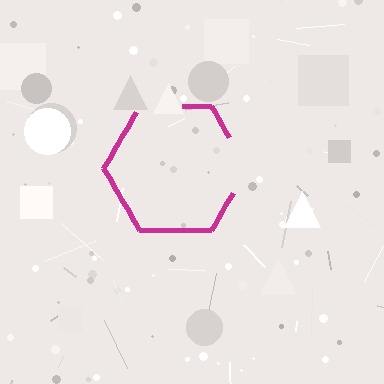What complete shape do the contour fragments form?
The contour fragments form a hexagon.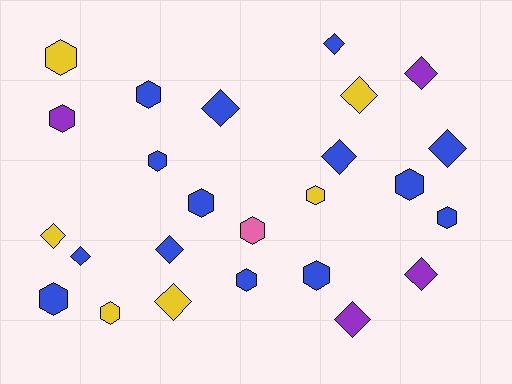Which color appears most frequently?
Blue, with 14 objects.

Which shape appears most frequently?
Hexagon, with 13 objects.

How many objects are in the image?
There are 25 objects.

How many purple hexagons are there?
There is 1 purple hexagon.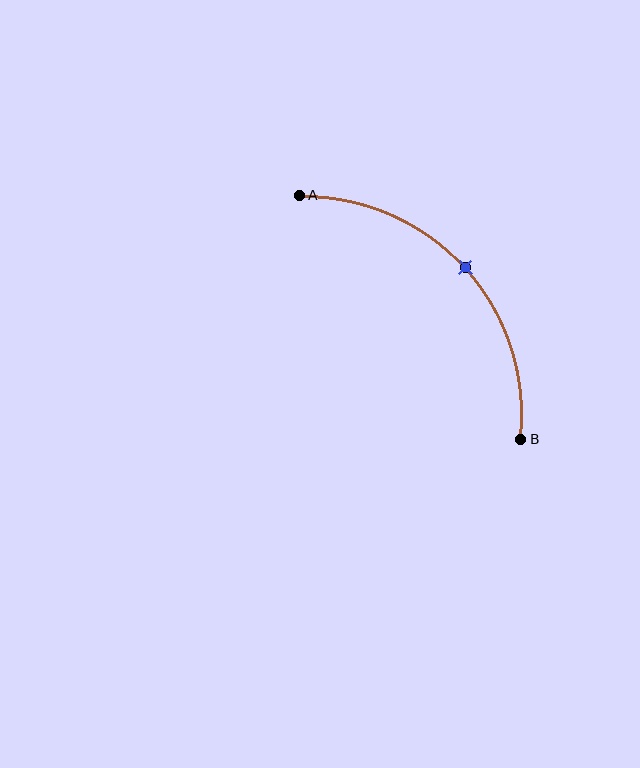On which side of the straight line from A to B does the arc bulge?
The arc bulges above and to the right of the straight line connecting A and B.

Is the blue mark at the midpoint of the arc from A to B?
Yes. The blue mark lies on the arc at equal arc-length from both A and B — it is the arc midpoint.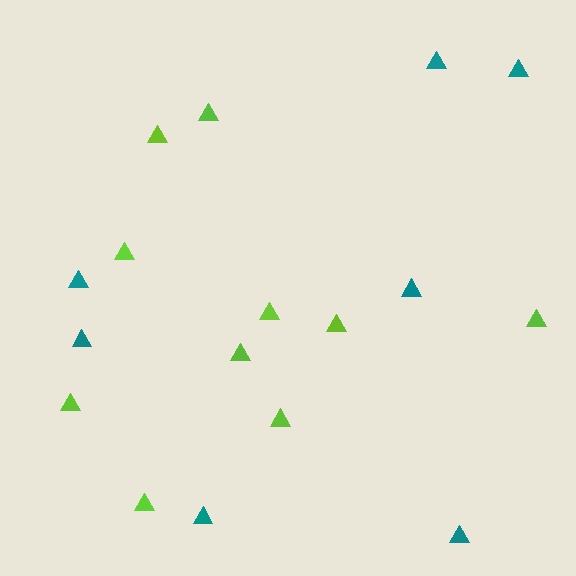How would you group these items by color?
There are 2 groups: one group of lime triangles (10) and one group of teal triangles (7).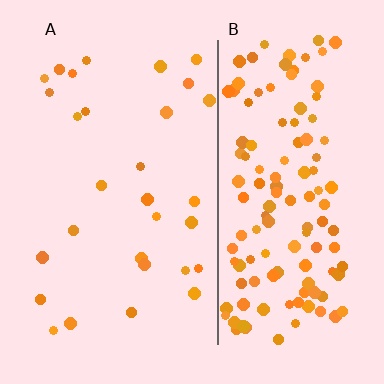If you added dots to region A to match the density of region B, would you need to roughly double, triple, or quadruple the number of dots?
Approximately quadruple.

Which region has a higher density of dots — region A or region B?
B (the right).